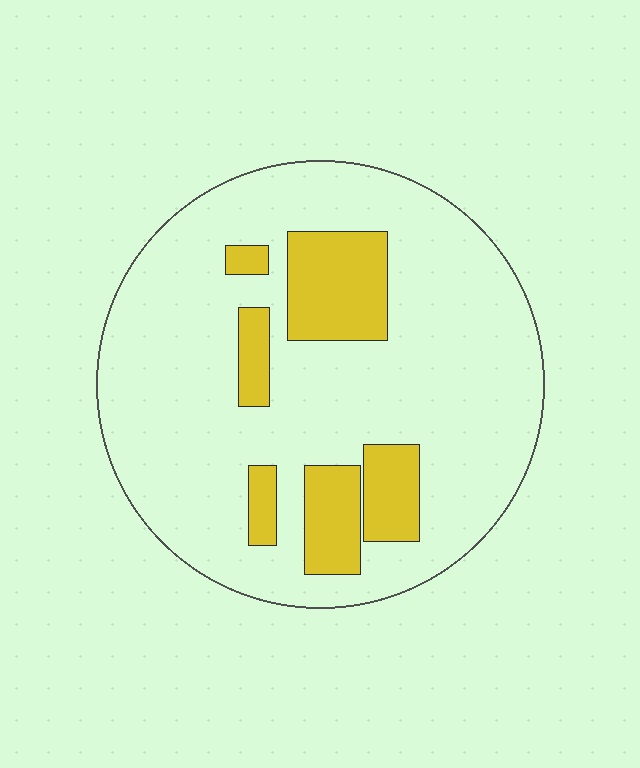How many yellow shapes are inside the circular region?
6.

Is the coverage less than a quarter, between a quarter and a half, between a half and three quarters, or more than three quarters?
Less than a quarter.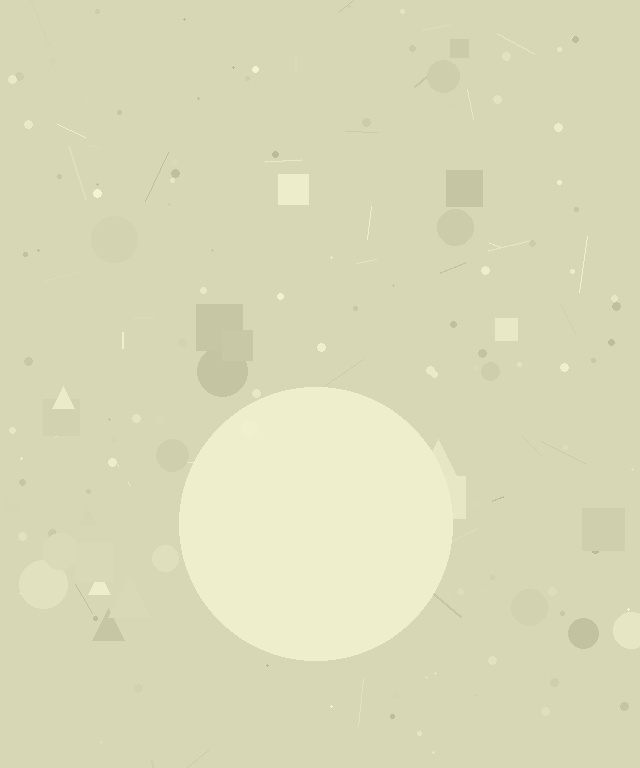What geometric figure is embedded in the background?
A circle is embedded in the background.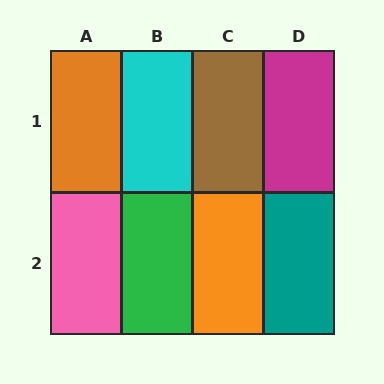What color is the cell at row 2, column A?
Pink.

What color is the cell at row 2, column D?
Teal.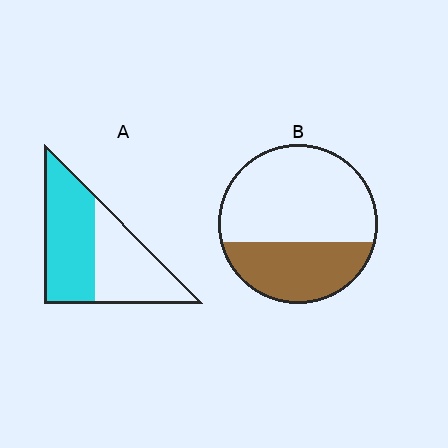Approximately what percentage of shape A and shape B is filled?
A is approximately 55% and B is approximately 35%.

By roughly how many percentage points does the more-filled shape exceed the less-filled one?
By roughly 20 percentage points (A over B).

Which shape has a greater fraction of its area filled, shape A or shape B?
Shape A.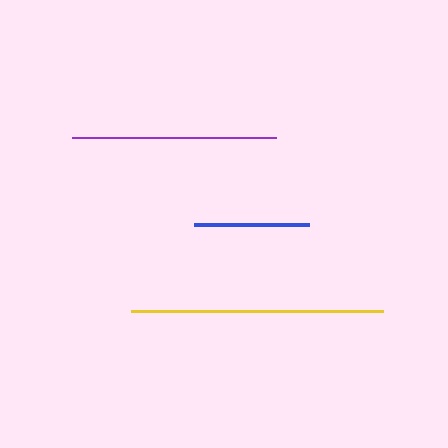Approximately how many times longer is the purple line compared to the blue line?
The purple line is approximately 1.8 times the length of the blue line.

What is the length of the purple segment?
The purple segment is approximately 203 pixels long.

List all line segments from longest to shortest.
From longest to shortest: yellow, purple, blue.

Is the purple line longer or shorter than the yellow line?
The yellow line is longer than the purple line.